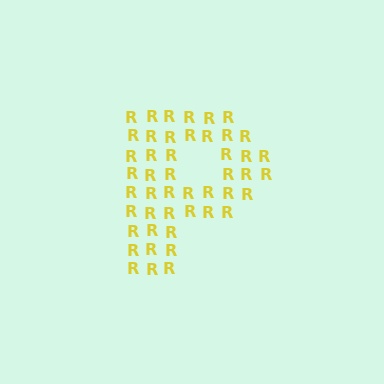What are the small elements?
The small elements are letter R's.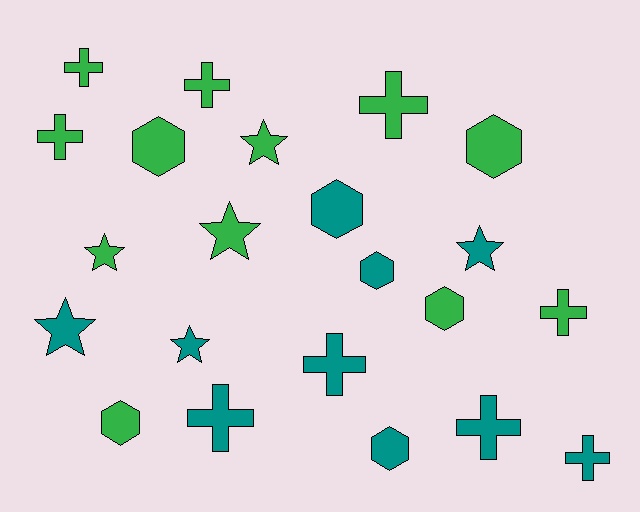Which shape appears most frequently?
Cross, with 9 objects.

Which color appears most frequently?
Green, with 12 objects.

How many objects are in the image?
There are 22 objects.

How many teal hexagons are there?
There are 3 teal hexagons.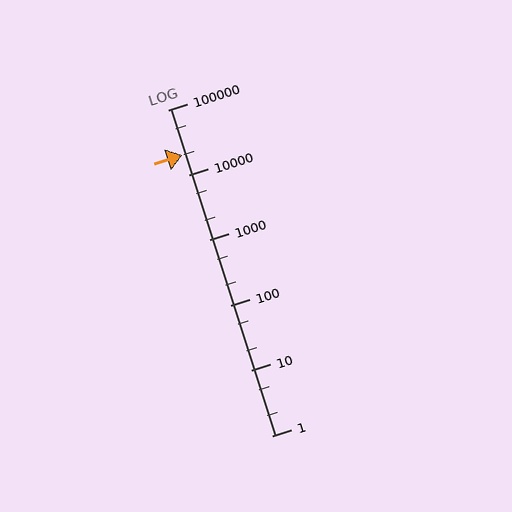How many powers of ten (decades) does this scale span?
The scale spans 5 decades, from 1 to 100000.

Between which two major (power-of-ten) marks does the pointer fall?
The pointer is between 10000 and 100000.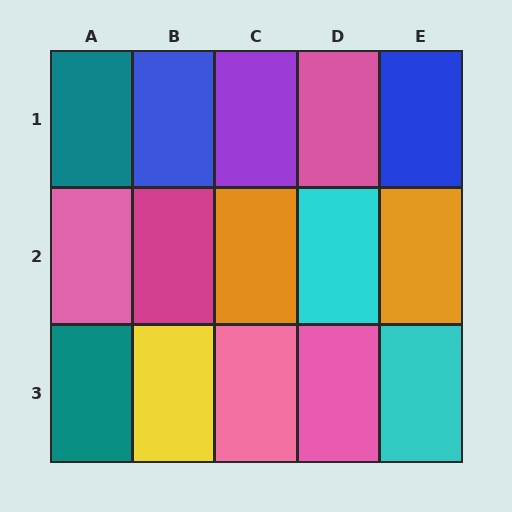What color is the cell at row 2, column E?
Orange.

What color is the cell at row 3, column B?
Yellow.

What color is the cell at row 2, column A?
Pink.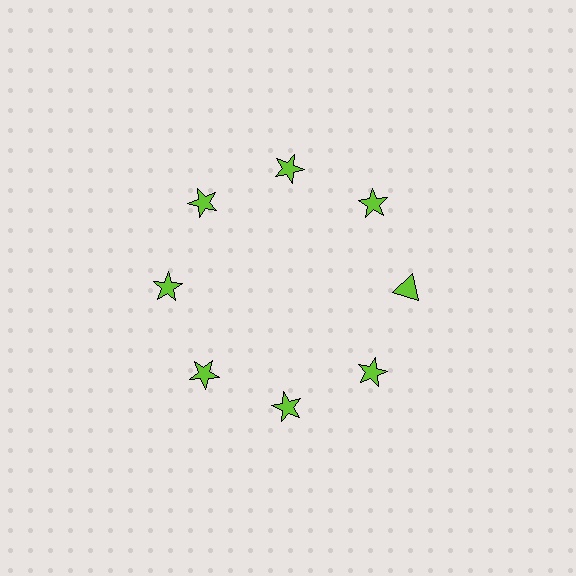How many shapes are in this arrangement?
There are 8 shapes arranged in a ring pattern.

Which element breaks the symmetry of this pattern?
The lime triangle at roughly the 3 o'clock position breaks the symmetry. All other shapes are lime stars.